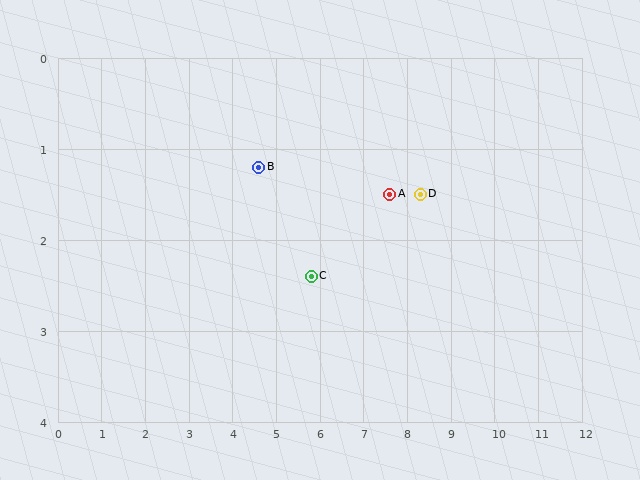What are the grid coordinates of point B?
Point B is at approximately (4.6, 1.2).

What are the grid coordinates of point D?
Point D is at approximately (8.3, 1.5).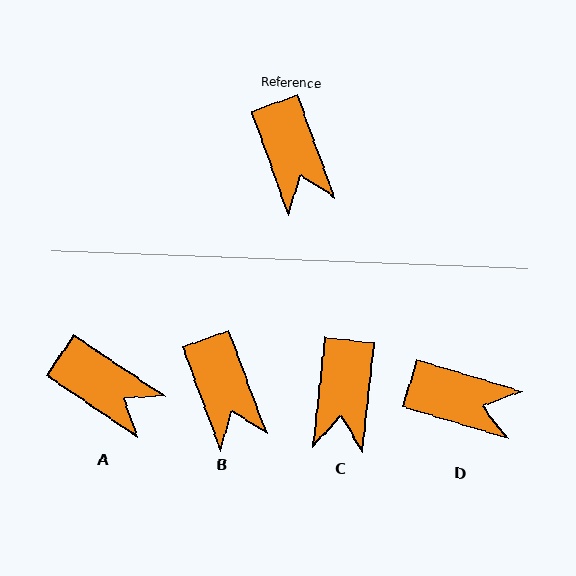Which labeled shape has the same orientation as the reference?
B.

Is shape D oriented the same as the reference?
No, it is off by about 53 degrees.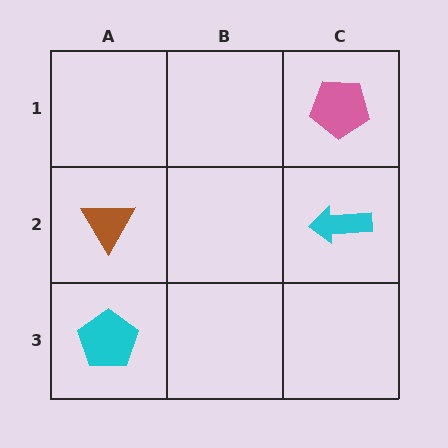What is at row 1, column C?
A pink pentagon.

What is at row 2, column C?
A cyan arrow.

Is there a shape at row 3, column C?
No, that cell is empty.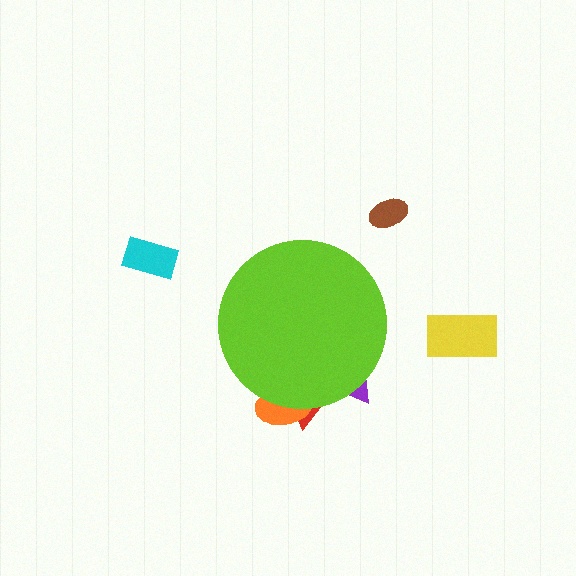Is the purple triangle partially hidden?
Yes, the purple triangle is partially hidden behind the lime circle.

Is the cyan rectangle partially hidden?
No, the cyan rectangle is fully visible.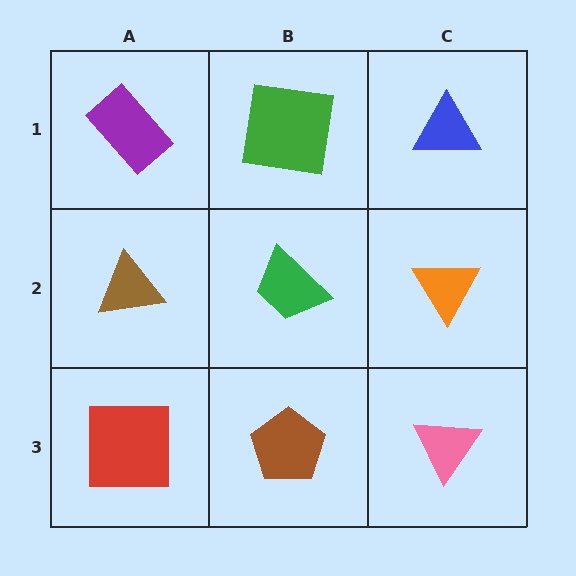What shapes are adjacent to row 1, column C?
An orange triangle (row 2, column C), a green square (row 1, column B).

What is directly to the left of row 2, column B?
A brown triangle.